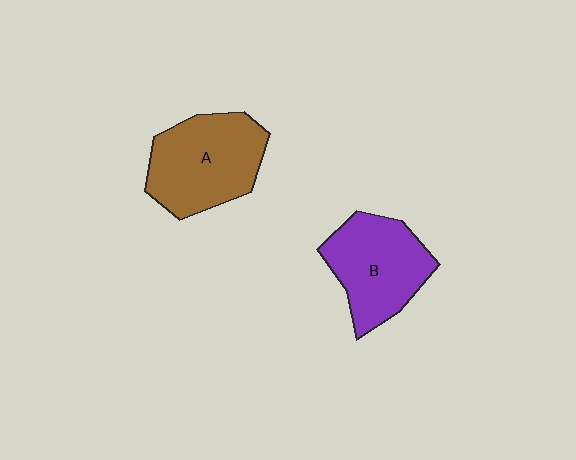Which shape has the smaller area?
Shape B (purple).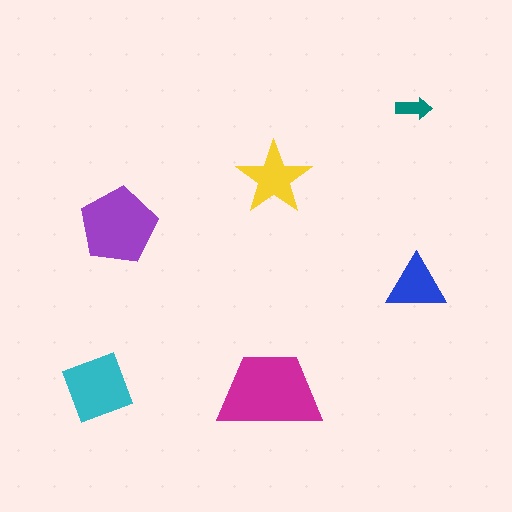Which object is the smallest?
The teal arrow.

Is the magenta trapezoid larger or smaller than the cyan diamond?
Larger.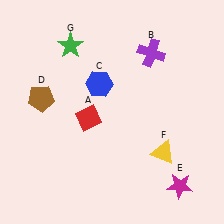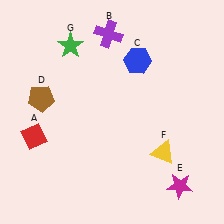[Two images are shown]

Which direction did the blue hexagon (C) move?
The blue hexagon (C) moved right.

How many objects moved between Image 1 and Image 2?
3 objects moved between the two images.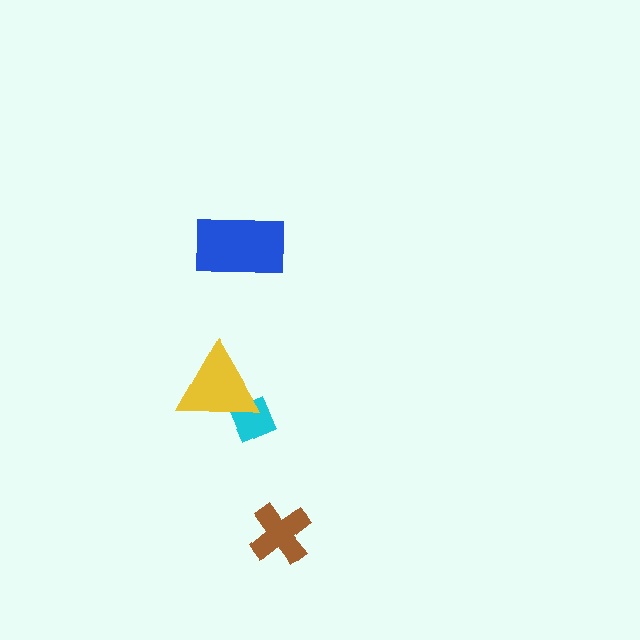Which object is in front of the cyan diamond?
The yellow triangle is in front of the cyan diamond.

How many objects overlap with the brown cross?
0 objects overlap with the brown cross.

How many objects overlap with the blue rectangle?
0 objects overlap with the blue rectangle.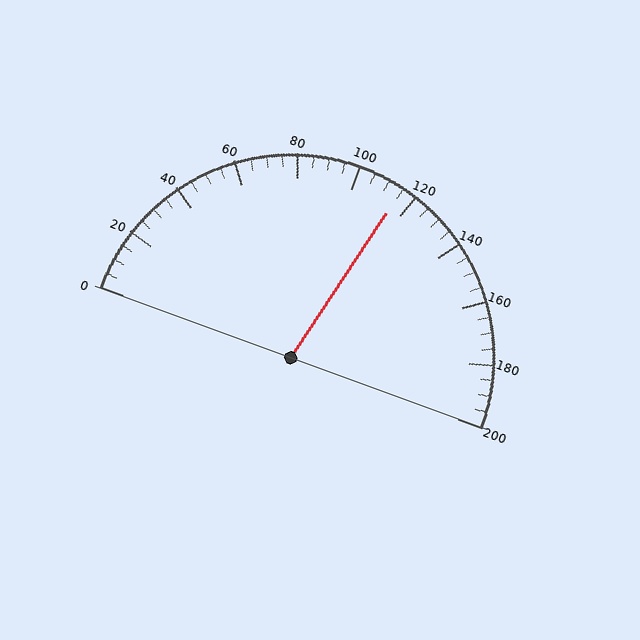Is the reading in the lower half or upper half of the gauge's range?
The reading is in the upper half of the range (0 to 200).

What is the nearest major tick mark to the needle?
The nearest major tick mark is 120.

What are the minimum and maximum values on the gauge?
The gauge ranges from 0 to 200.